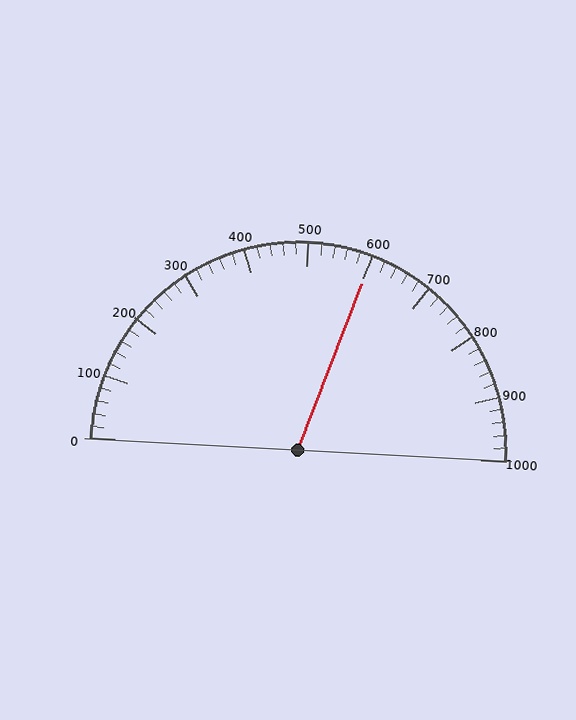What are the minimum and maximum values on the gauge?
The gauge ranges from 0 to 1000.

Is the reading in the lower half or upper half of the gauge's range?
The reading is in the upper half of the range (0 to 1000).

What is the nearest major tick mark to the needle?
The nearest major tick mark is 600.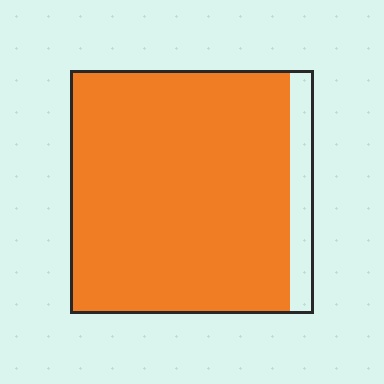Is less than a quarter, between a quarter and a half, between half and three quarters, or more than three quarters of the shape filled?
More than three quarters.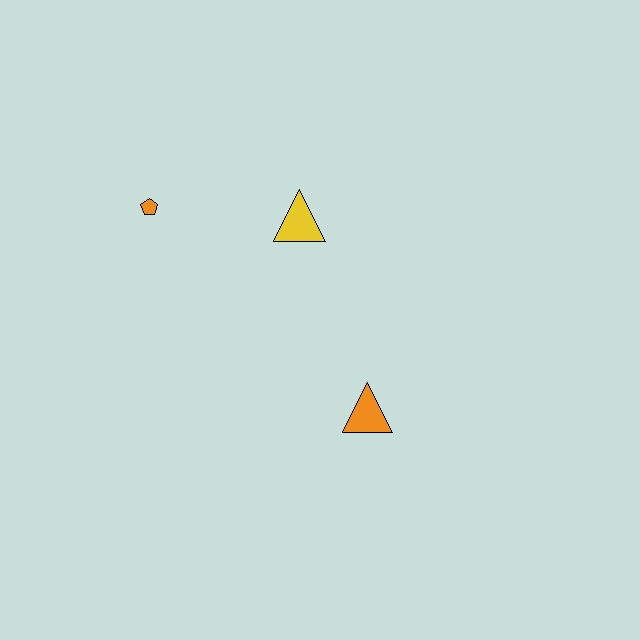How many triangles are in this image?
There are 2 triangles.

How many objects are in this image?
There are 3 objects.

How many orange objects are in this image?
There are 2 orange objects.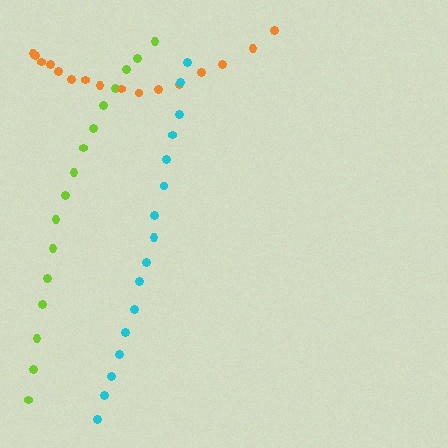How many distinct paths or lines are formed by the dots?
There are 3 distinct paths.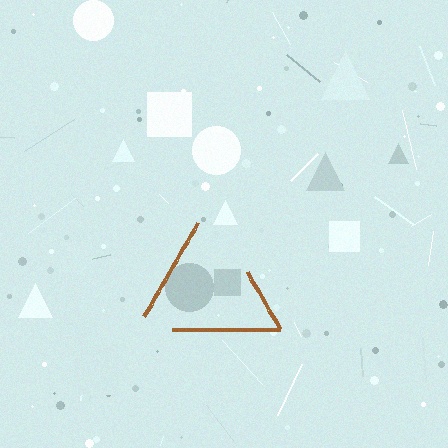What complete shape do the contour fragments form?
The contour fragments form a triangle.